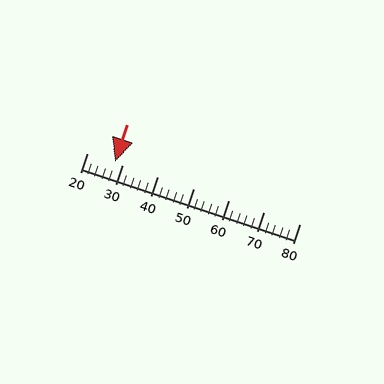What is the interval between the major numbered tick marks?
The major tick marks are spaced 10 units apart.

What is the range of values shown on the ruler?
The ruler shows values from 20 to 80.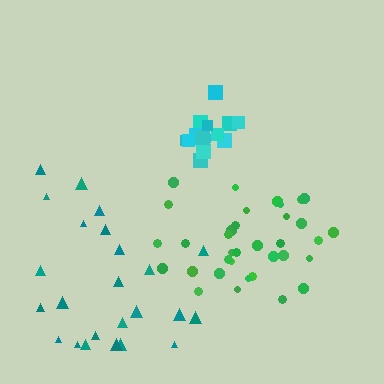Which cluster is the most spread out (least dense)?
Teal.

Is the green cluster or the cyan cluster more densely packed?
Cyan.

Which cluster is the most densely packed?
Cyan.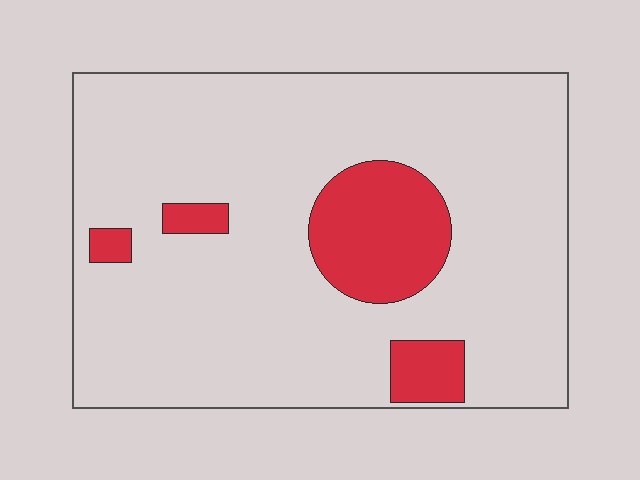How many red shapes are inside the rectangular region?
4.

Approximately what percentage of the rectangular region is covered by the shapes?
Approximately 15%.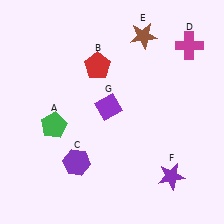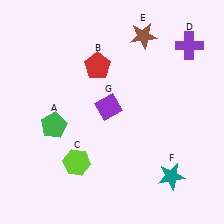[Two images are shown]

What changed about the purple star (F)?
In Image 1, F is purple. In Image 2, it changed to teal.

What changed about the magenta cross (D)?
In Image 1, D is magenta. In Image 2, it changed to purple.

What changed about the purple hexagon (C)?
In Image 1, C is purple. In Image 2, it changed to lime.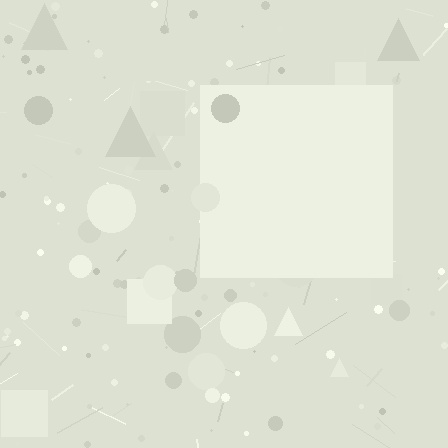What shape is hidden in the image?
A square is hidden in the image.